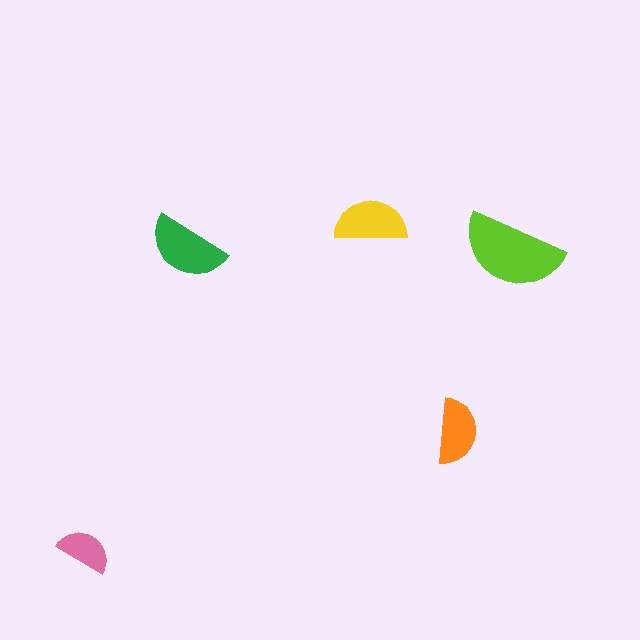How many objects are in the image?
There are 5 objects in the image.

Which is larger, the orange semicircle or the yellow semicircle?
The yellow one.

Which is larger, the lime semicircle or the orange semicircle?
The lime one.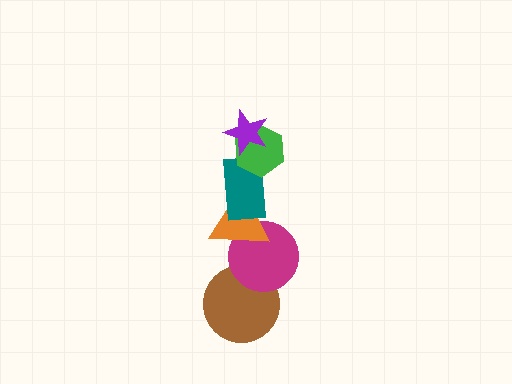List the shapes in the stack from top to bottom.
From top to bottom: the purple star, the green hexagon, the teal rectangle, the orange triangle, the magenta circle, the brown circle.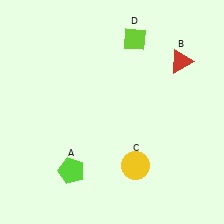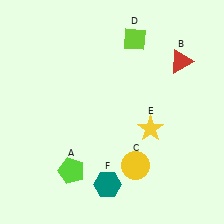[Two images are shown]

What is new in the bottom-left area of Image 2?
A teal hexagon (F) was added in the bottom-left area of Image 2.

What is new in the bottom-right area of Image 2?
A yellow star (E) was added in the bottom-right area of Image 2.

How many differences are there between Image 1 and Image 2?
There are 2 differences between the two images.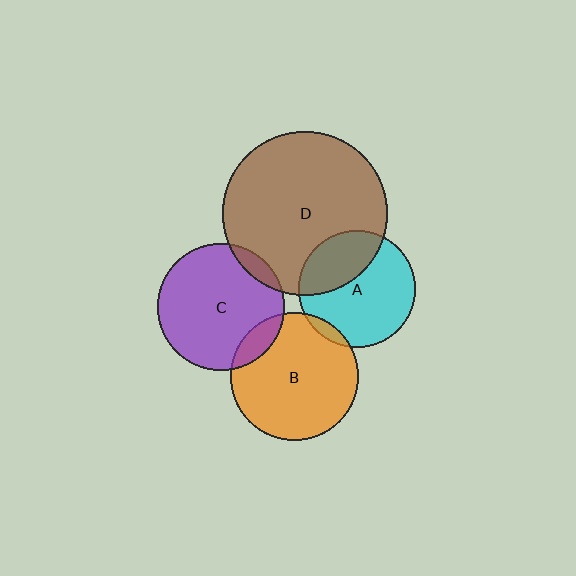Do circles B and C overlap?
Yes.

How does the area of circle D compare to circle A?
Approximately 2.0 times.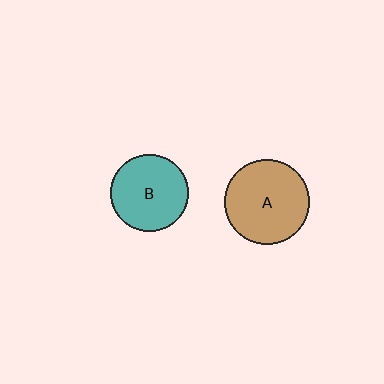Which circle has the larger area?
Circle A (brown).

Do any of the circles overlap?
No, none of the circles overlap.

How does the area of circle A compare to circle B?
Approximately 1.2 times.